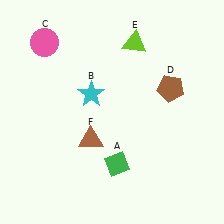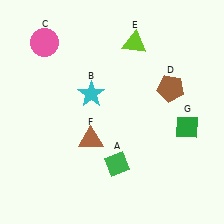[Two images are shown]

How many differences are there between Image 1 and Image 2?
There is 1 difference between the two images.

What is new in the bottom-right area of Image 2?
A green diamond (G) was added in the bottom-right area of Image 2.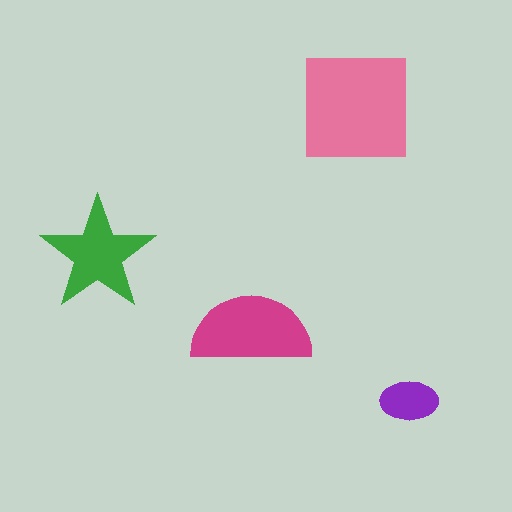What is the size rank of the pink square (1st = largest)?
1st.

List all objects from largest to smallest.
The pink square, the magenta semicircle, the green star, the purple ellipse.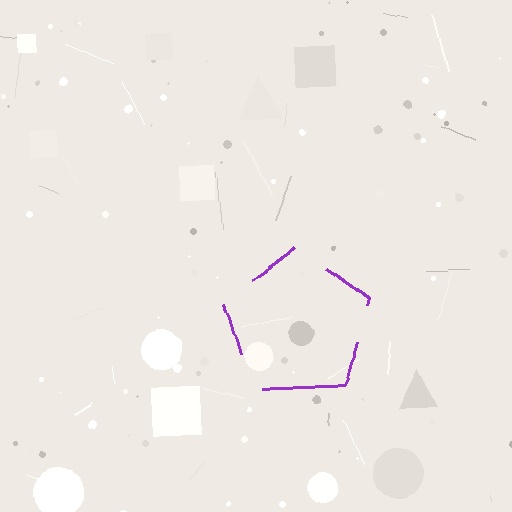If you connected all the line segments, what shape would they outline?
They would outline a pentagon.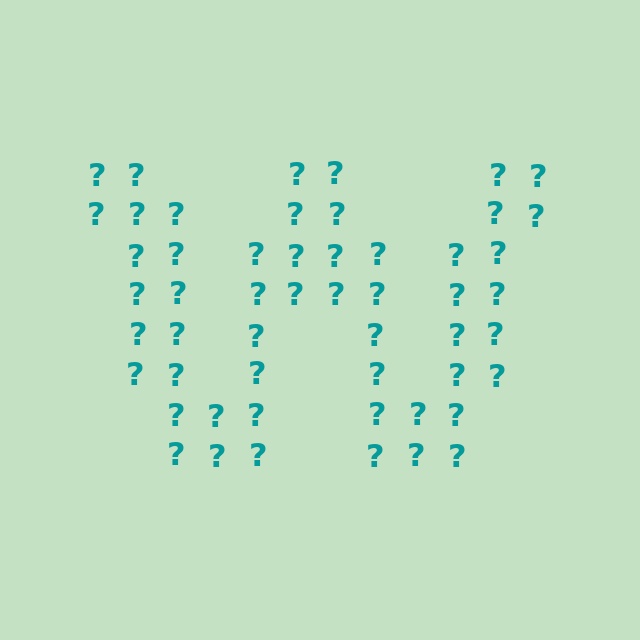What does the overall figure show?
The overall figure shows the letter W.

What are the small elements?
The small elements are question marks.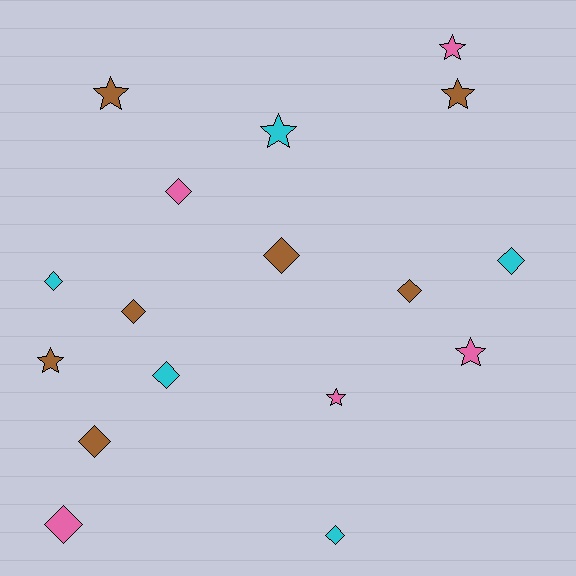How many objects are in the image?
There are 17 objects.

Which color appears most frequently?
Brown, with 7 objects.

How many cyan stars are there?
There is 1 cyan star.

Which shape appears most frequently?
Diamond, with 10 objects.